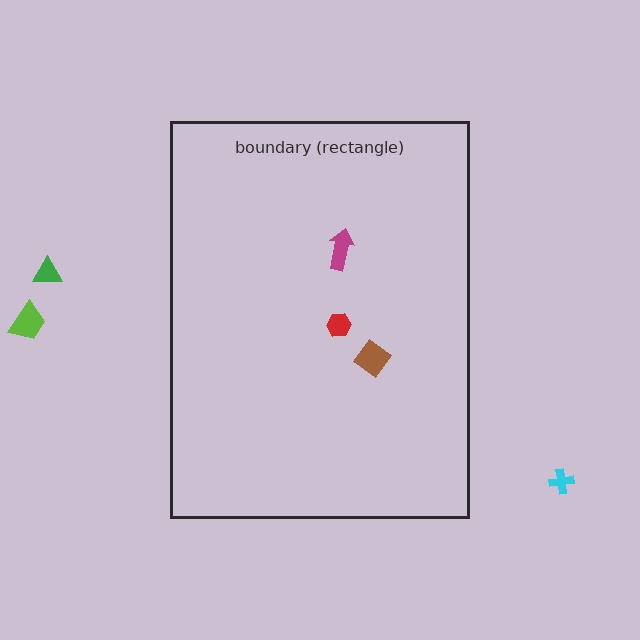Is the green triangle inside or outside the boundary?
Outside.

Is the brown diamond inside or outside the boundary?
Inside.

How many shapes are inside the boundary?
3 inside, 3 outside.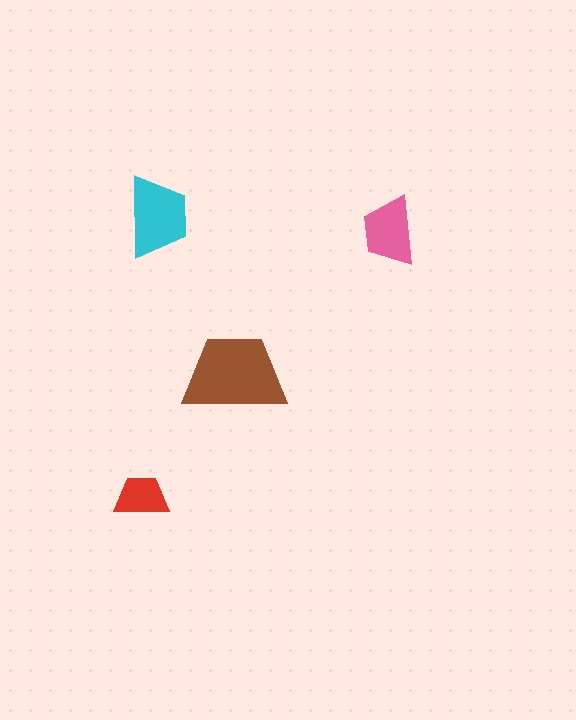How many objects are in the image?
There are 4 objects in the image.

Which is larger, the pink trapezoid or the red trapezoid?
The pink one.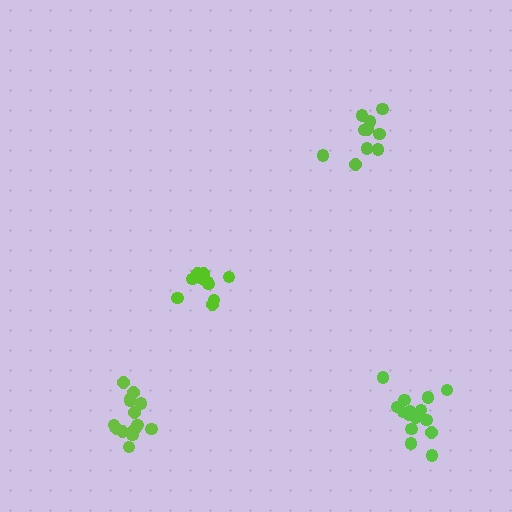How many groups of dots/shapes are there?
There are 4 groups.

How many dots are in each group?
Group 1: 10 dots, Group 2: 10 dots, Group 3: 15 dots, Group 4: 14 dots (49 total).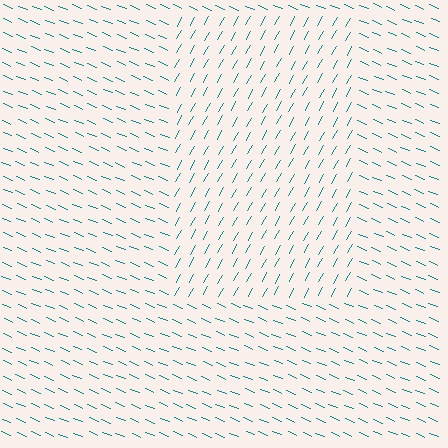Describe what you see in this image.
The image is filled with small teal line segments. A rectangle region in the image has lines oriented differently from the surrounding lines, creating a visible texture boundary.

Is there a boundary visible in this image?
Yes, there is a texture boundary formed by a change in line orientation.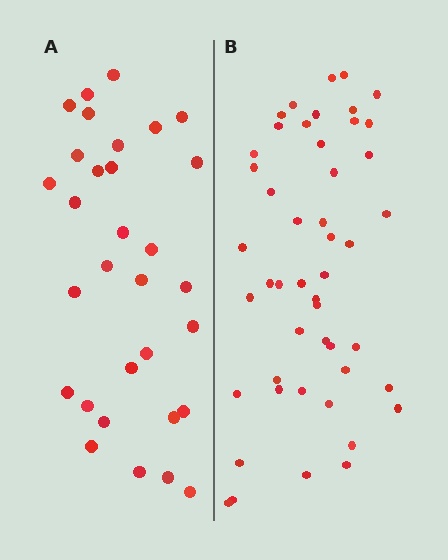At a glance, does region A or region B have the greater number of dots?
Region B (the right region) has more dots.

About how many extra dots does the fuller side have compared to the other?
Region B has approximately 15 more dots than region A.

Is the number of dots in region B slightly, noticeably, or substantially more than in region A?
Region B has substantially more. The ratio is roughly 1.5 to 1.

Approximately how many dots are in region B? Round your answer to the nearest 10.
About 50 dots. (The exact count is 48, which rounds to 50.)